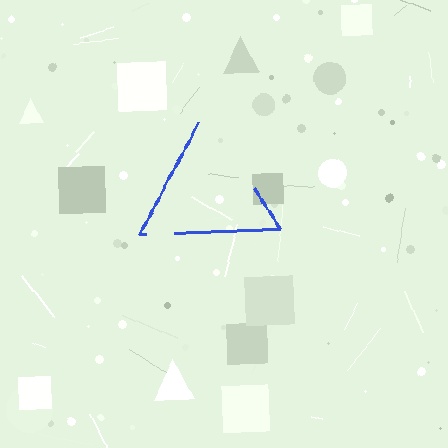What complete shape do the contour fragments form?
The contour fragments form a triangle.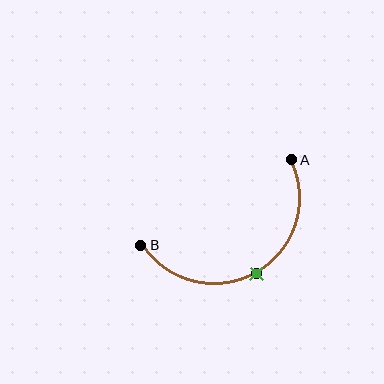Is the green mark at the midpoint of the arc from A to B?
Yes. The green mark lies on the arc at equal arc-length from both A and B — it is the arc midpoint.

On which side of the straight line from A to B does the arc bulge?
The arc bulges below the straight line connecting A and B.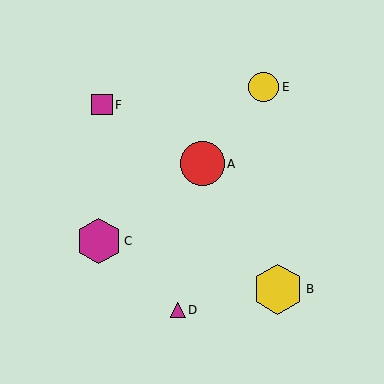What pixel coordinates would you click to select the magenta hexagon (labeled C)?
Click at (99, 241) to select the magenta hexagon C.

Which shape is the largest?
The yellow hexagon (labeled B) is the largest.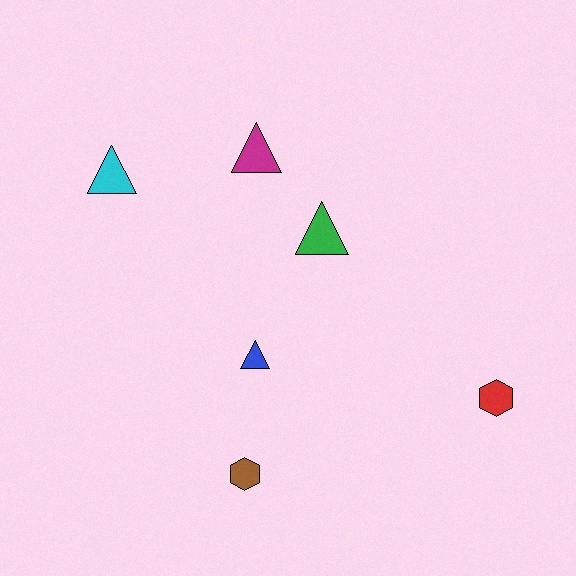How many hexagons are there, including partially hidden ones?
There are 2 hexagons.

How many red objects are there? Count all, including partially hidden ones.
There is 1 red object.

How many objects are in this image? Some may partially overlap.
There are 6 objects.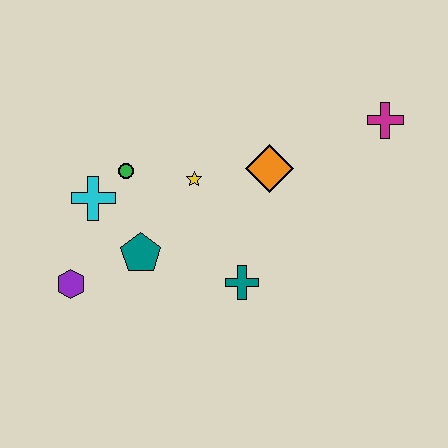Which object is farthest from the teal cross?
The magenta cross is farthest from the teal cross.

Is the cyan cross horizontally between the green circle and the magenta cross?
No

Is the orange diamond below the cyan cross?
No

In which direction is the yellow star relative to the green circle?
The yellow star is to the right of the green circle.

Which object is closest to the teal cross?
The teal pentagon is closest to the teal cross.